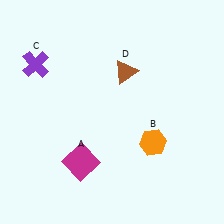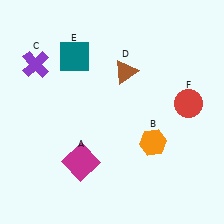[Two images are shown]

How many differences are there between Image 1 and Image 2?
There are 2 differences between the two images.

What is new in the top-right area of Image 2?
A red circle (F) was added in the top-right area of Image 2.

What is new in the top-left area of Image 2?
A teal square (E) was added in the top-left area of Image 2.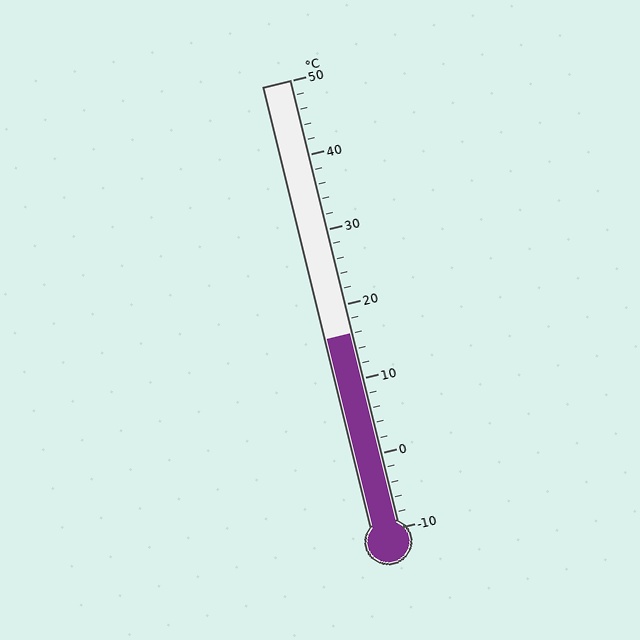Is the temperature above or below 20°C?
The temperature is below 20°C.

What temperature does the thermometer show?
The thermometer shows approximately 16°C.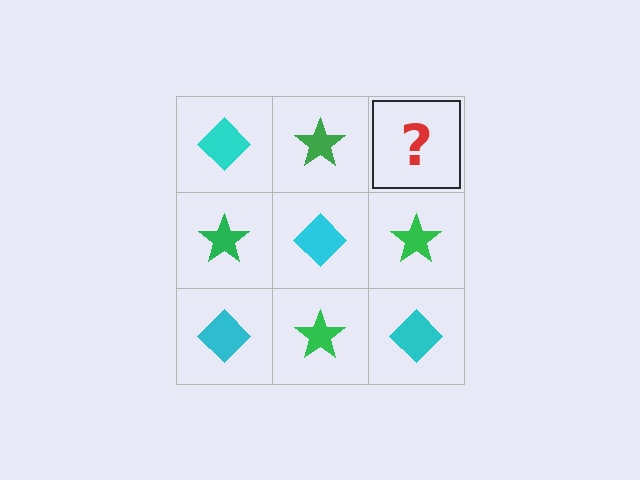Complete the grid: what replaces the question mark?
The question mark should be replaced with a cyan diamond.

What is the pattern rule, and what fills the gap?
The rule is that it alternates cyan diamond and green star in a checkerboard pattern. The gap should be filled with a cyan diamond.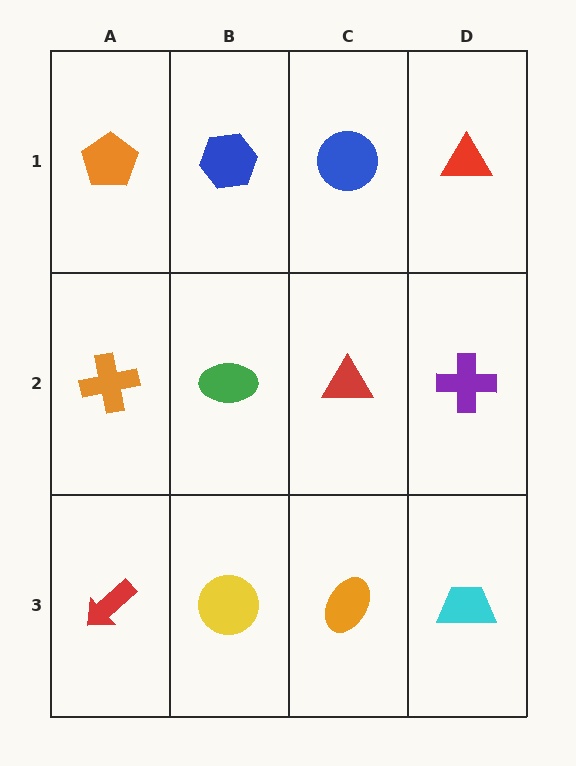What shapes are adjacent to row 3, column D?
A purple cross (row 2, column D), an orange ellipse (row 3, column C).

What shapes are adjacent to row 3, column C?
A red triangle (row 2, column C), a yellow circle (row 3, column B), a cyan trapezoid (row 3, column D).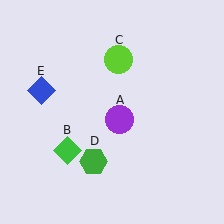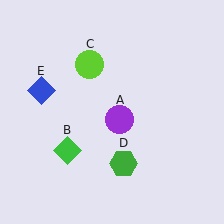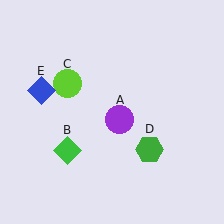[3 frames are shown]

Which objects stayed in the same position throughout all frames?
Purple circle (object A) and green diamond (object B) and blue diamond (object E) remained stationary.